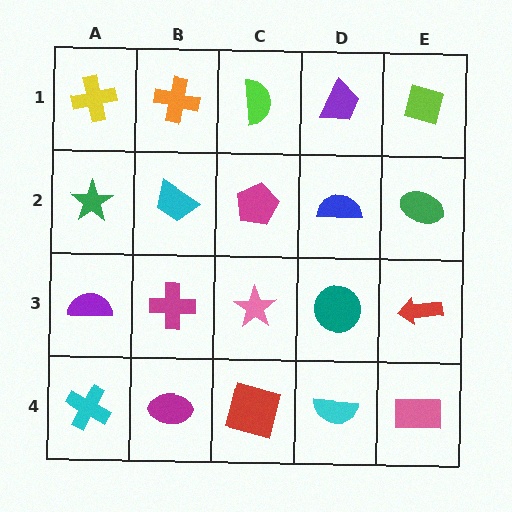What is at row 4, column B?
A magenta ellipse.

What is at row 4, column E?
A pink rectangle.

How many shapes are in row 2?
5 shapes.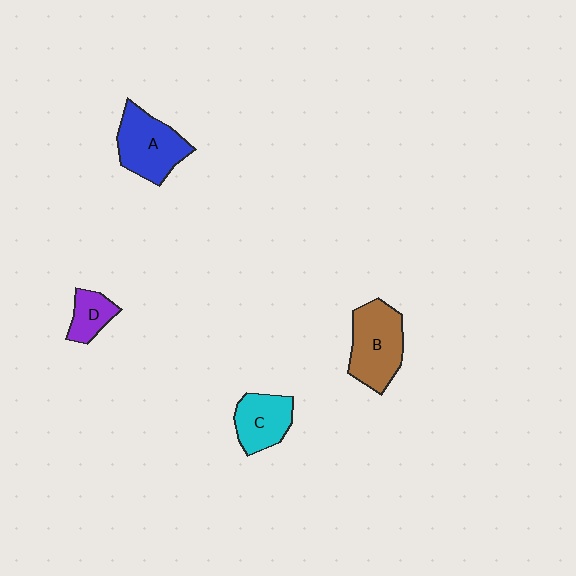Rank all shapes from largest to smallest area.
From largest to smallest: B (brown), A (blue), C (cyan), D (purple).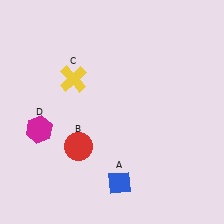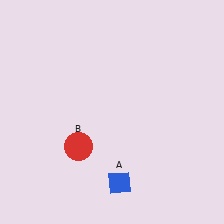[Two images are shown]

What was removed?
The yellow cross (C), the magenta hexagon (D) were removed in Image 2.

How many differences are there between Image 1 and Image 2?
There are 2 differences between the two images.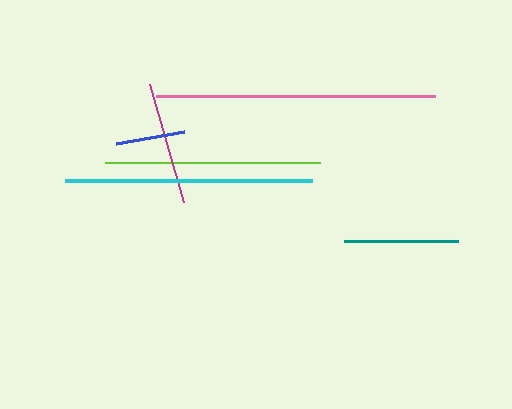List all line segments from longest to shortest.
From longest to shortest: pink, cyan, lime, magenta, teal, blue.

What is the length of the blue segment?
The blue segment is approximately 69 pixels long.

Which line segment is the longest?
The pink line is the longest at approximately 279 pixels.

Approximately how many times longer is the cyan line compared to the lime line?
The cyan line is approximately 1.1 times the length of the lime line.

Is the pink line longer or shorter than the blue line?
The pink line is longer than the blue line.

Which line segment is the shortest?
The blue line is the shortest at approximately 69 pixels.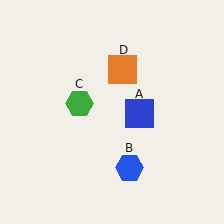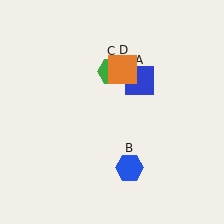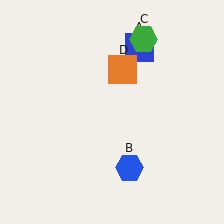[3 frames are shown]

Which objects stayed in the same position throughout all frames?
Blue hexagon (object B) and orange square (object D) remained stationary.